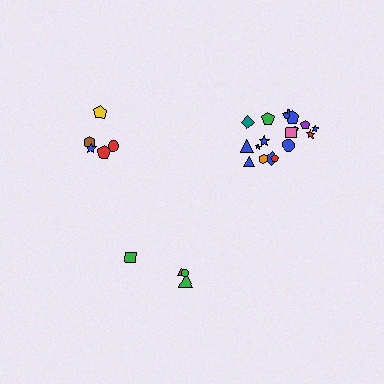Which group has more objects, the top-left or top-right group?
The top-right group.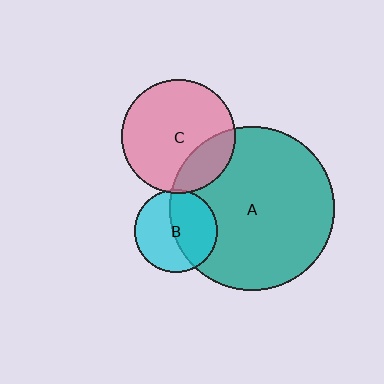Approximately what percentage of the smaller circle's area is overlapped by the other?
Approximately 20%.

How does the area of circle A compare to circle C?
Approximately 2.1 times.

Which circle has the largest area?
Circle A (teal).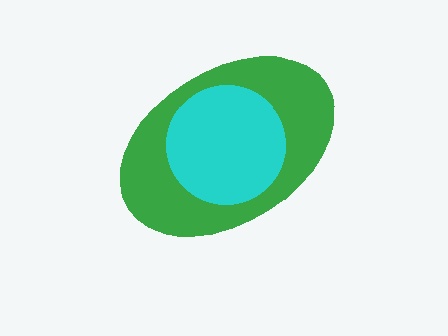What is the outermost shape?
The green ellipse.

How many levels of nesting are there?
2.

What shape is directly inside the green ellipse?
The cyan circle.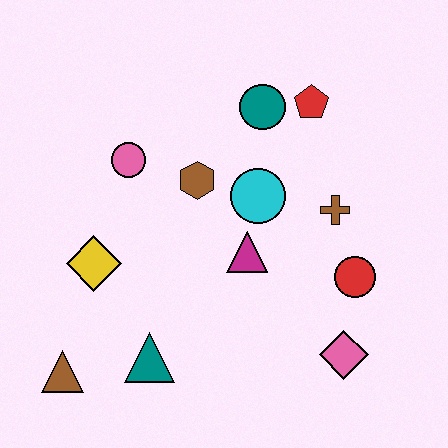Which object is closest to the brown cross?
The red circle is closest to the brown cross.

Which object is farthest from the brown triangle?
The red pentagon is farthest from the brown triangle.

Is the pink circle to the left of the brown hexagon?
Yes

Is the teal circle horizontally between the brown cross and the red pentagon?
No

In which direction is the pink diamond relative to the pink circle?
The pink diamond is to the right of the pink circle.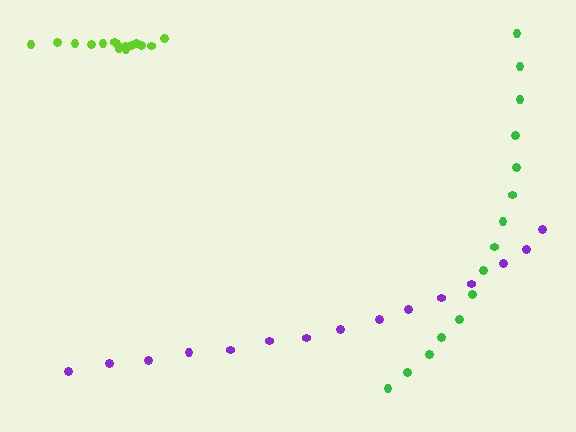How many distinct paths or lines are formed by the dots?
There are 3 distinct paths.